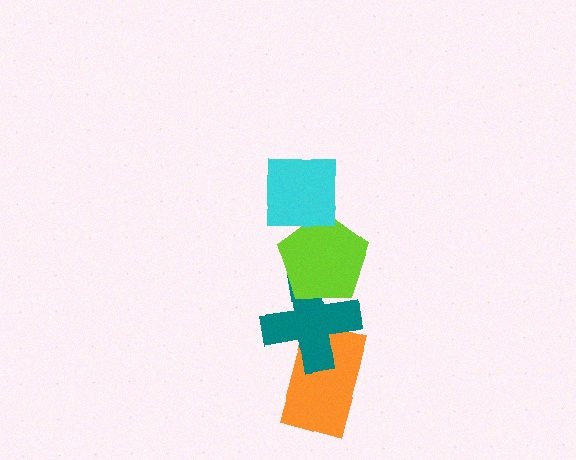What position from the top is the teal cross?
The teal cross is 3rd from the top.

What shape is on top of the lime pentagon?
The cyan square is on top of the lime pentagon.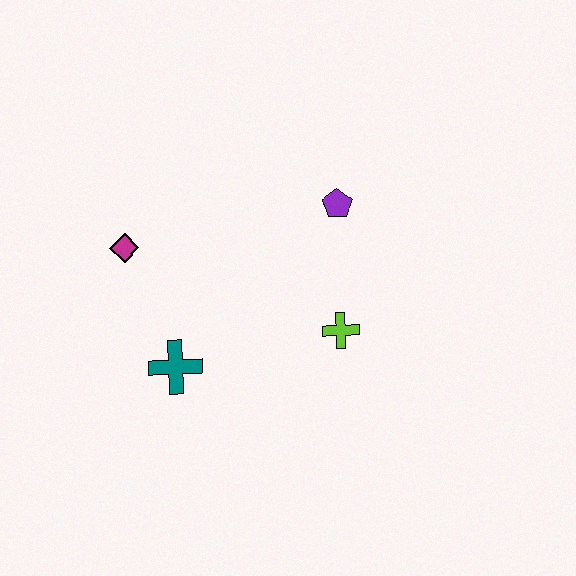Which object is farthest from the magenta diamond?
The lime cross is farthest from the magenta diamond.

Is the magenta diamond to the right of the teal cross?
No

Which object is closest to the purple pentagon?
The lime cross is closest to the purple pentagon.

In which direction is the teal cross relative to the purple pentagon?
The teal cross is to the left of the purple pentagon.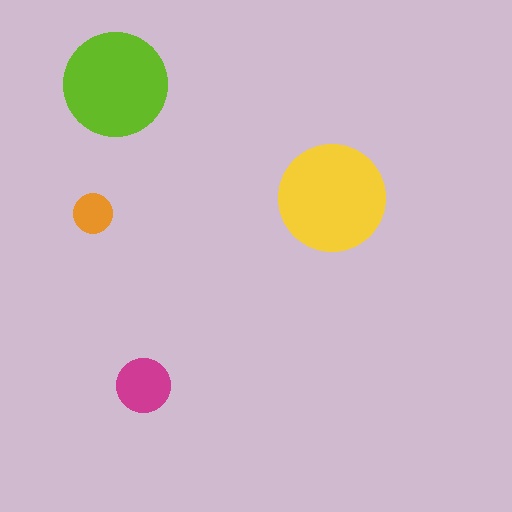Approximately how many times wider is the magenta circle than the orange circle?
About 1.5 times wider.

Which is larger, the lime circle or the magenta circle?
The lime one.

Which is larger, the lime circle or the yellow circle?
The yellow one.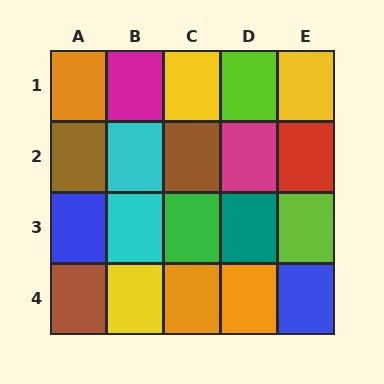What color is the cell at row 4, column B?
Yellow.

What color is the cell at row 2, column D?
Magenta.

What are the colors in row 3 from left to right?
Blue, cyan, green, teal, lime.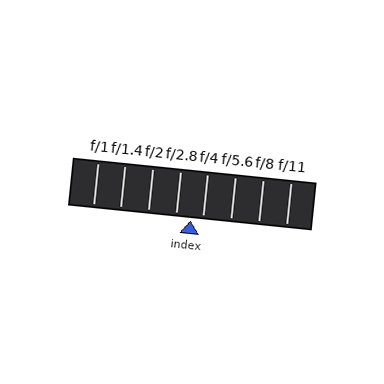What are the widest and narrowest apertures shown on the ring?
The widest aperture shown is f/1 and the narrowest is f/11.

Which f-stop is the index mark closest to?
The index mark is closest to f/4.